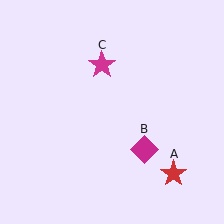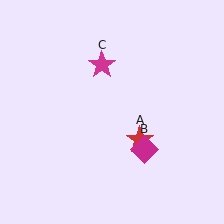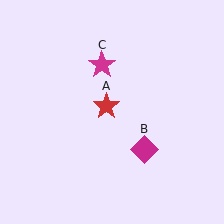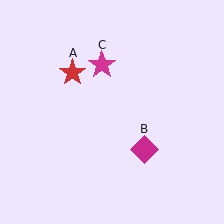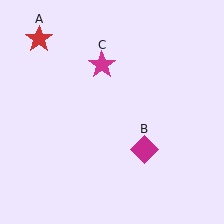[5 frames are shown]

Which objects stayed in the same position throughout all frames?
Magenta diamond (object B) and magenta star (object C) remained stationary.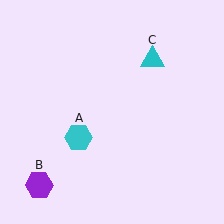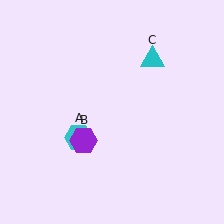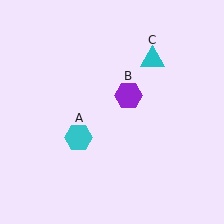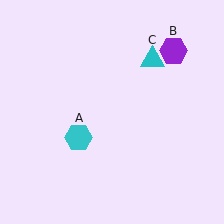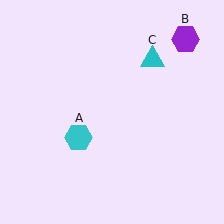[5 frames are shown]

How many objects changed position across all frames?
1 object changed position: purple hexagon (object B).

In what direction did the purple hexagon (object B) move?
The purple hexagon (object B) moved up and to the right.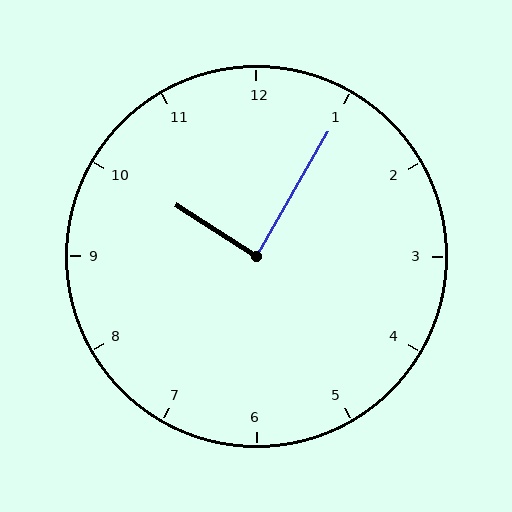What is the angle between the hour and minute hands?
Approximately 88 degrees.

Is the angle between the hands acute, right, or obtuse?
It is right.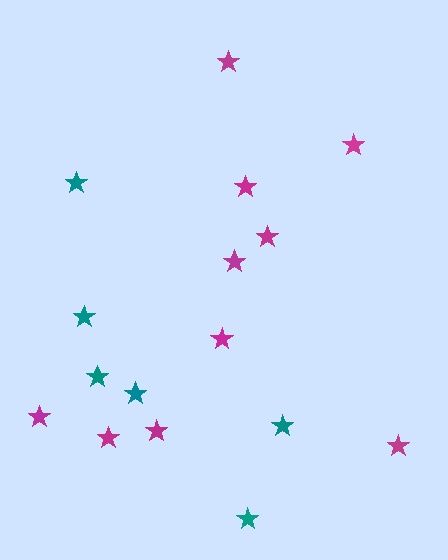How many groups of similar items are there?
There are 2 groups: one group of teal stars (6) and one group of magenta stars (10).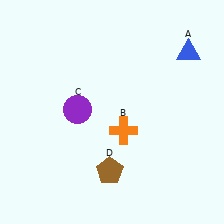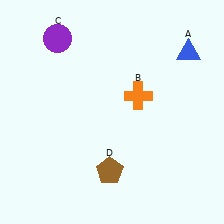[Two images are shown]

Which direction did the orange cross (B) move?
The orange cross (B) moved up.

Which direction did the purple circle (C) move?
The purple circle (C) moved up.